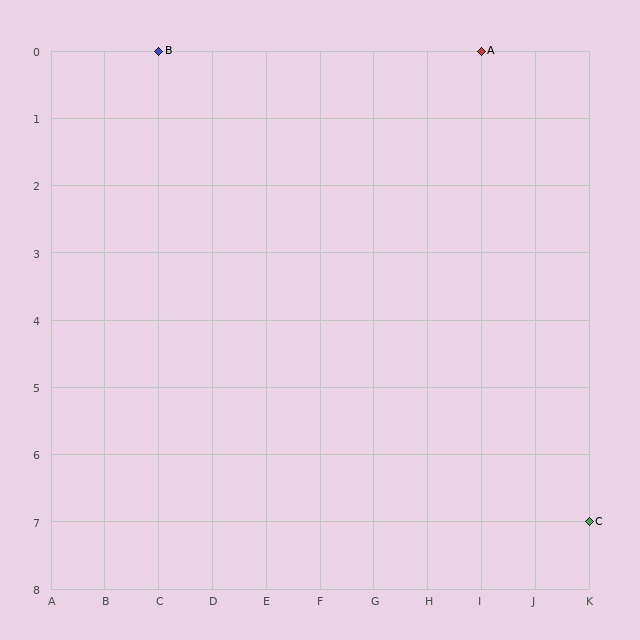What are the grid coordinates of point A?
Point A is at grid coordinates (I, 0).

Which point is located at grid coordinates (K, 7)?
Point C is at (K, 7).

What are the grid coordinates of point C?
Point C is at grid coordinates (K, 7).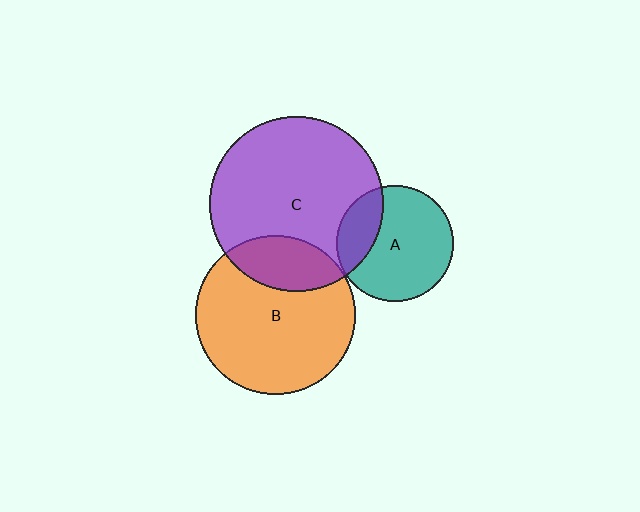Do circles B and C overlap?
Yes.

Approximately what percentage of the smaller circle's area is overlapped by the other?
Approximately 25%.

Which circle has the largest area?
Circle C (purple).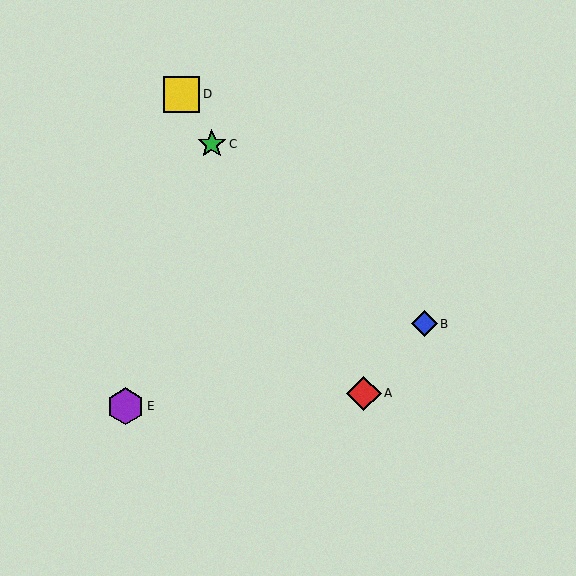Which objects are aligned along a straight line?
Objects A, C, D are aligned along a straight line.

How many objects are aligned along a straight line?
3 objects (A, C, D) are aligned along a straight line.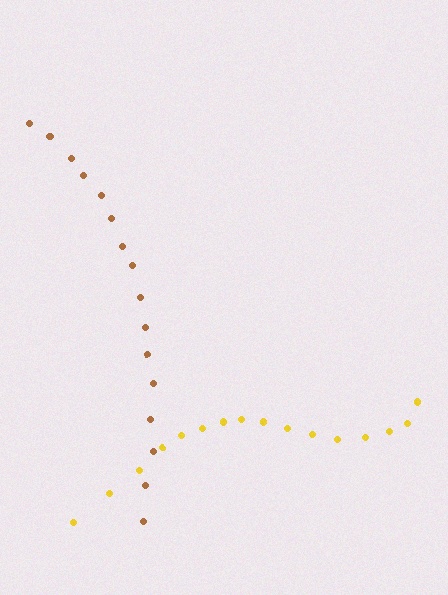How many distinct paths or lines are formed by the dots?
There are 2 distinct paths.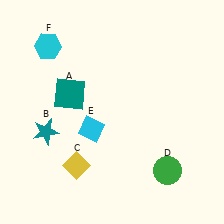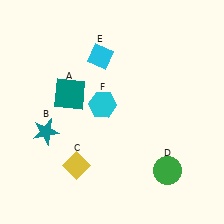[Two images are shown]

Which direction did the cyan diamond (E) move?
The cyan diamond (E) moved up.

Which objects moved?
The objects that moved are: the cyan diamond (E), the cyan hexagon (F).